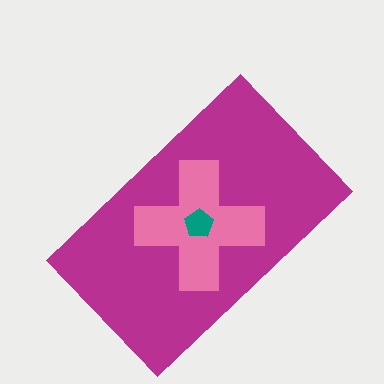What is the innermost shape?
The teal pentagon.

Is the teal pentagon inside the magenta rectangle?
Yes.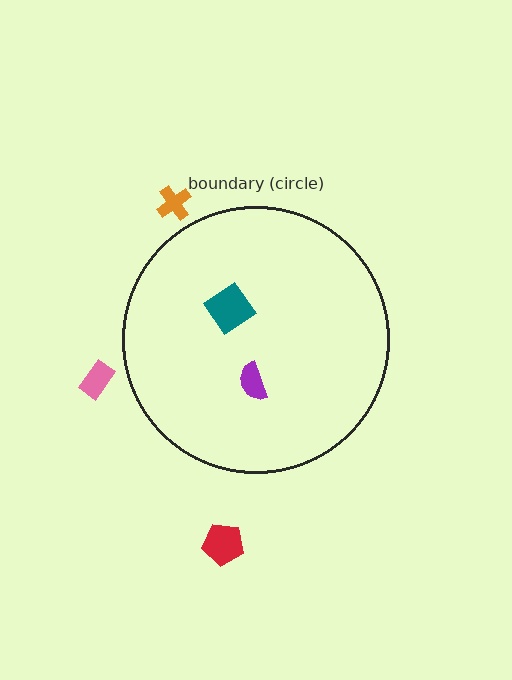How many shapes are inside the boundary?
2 inside, 3 outside.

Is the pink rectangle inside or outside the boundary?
Outside.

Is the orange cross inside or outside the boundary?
Outside.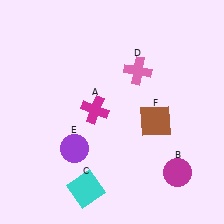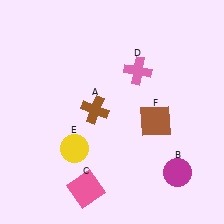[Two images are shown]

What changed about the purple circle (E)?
In Image 1, E is purple. In Image 2, it changed to yellow.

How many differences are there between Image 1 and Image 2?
There are 3 differences between the two images.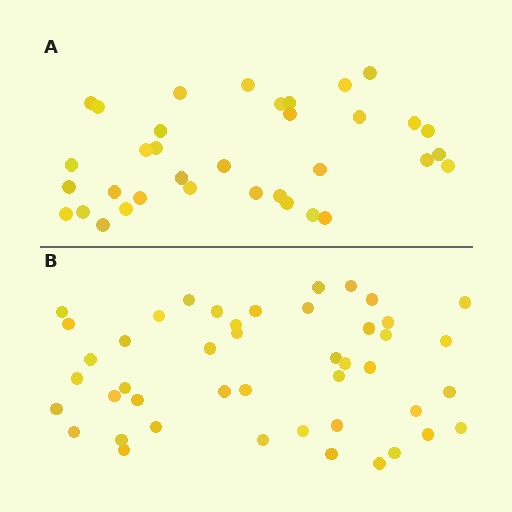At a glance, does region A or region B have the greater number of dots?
Region B (the bottom region) has more dots.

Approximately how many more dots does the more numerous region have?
Region B has roughly 10 or so more dots than region A.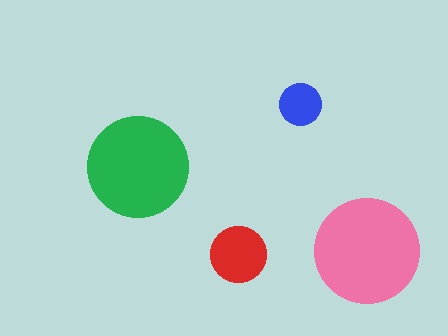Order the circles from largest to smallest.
the pink one, the green one, the red one, the blue one.